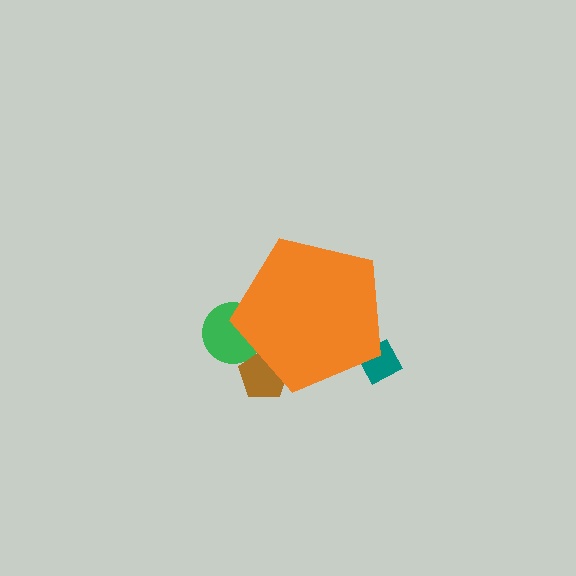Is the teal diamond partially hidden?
Yes, the teal diamond is partially hidden behind the orange pentagon.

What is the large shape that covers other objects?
An orange pentagon.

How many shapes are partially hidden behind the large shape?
3 shapes are partially hidden.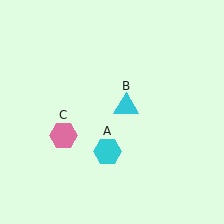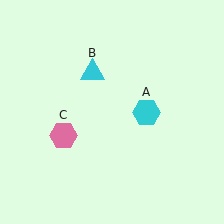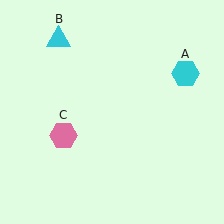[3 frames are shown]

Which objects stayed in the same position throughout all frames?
Pink hexagon (object C) remained stationary.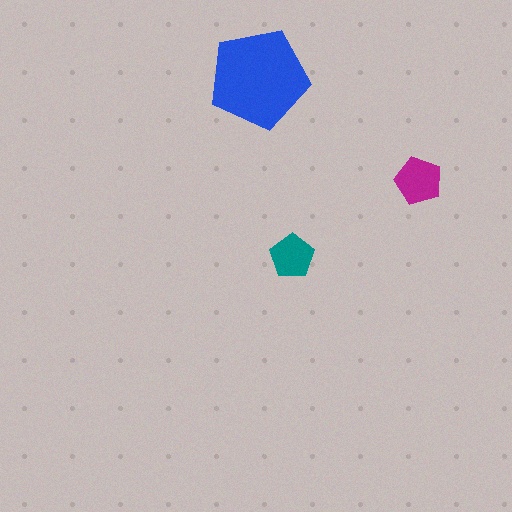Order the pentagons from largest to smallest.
the blue one, the magenta one, the teal one.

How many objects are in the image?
There are 3 objects in the image.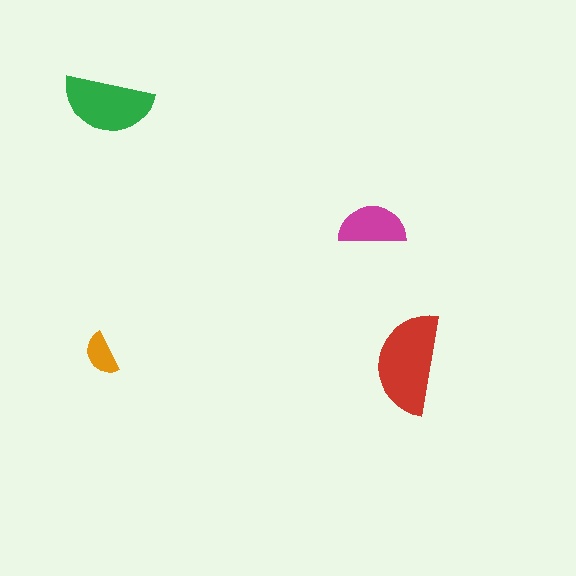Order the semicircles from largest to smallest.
the red one, the green one, the magenta one, the orange one.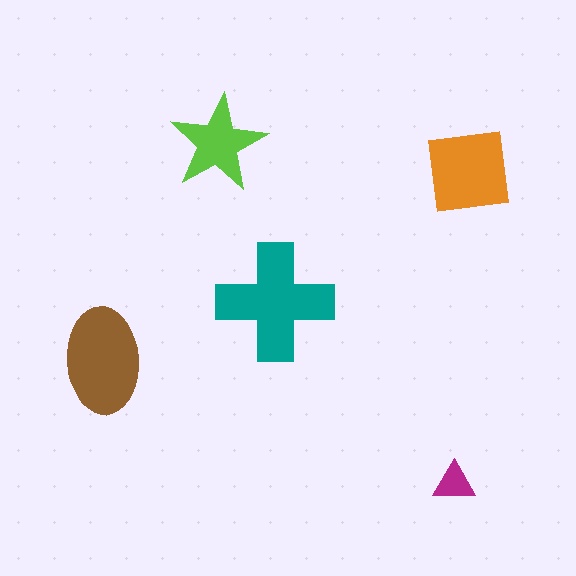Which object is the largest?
The teal cross.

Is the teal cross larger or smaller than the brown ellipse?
Larger.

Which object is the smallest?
The magenta triangle.